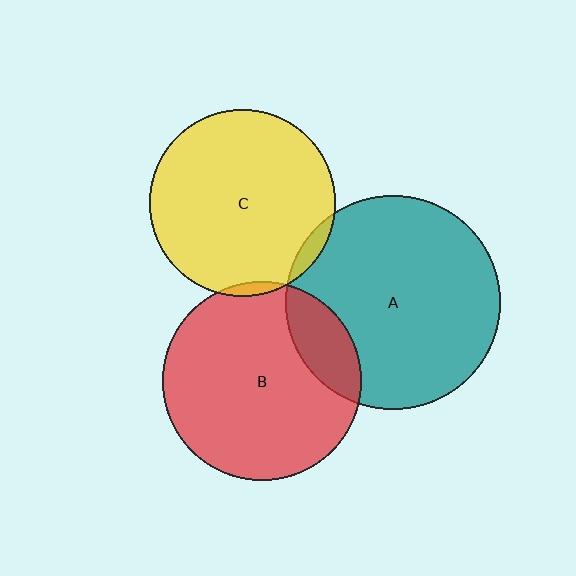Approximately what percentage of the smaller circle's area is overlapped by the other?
Approximately 5%.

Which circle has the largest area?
Circle A (teal).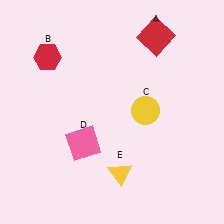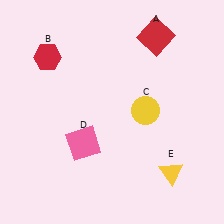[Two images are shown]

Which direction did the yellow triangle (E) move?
The yellow triangle (E) moved right.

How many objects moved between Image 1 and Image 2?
1 object moved between the two images.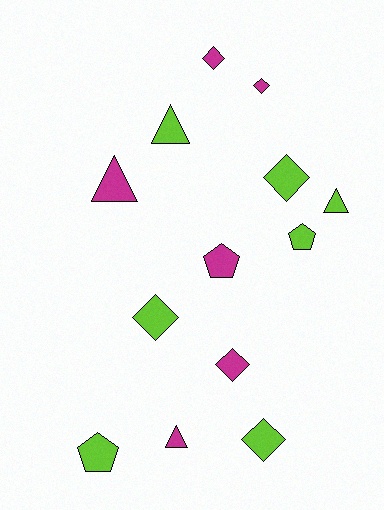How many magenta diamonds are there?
There are 3 magenta diamonds.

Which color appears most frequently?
Lime, with 7 objects.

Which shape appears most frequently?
Diamond, with 6 objects.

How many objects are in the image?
There are 13 objects.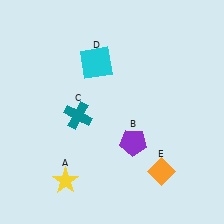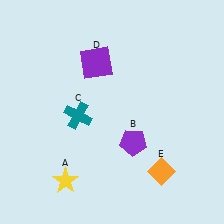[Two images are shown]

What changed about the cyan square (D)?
In Image 1, D is cyan. In Image 2, it changed to purple.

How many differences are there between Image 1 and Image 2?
There is 1 difference between the two images.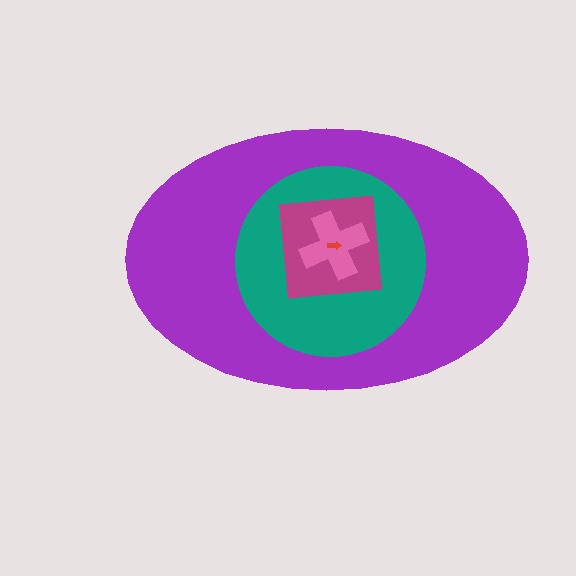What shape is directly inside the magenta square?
The pink cross.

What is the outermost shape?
The purple ellipse.